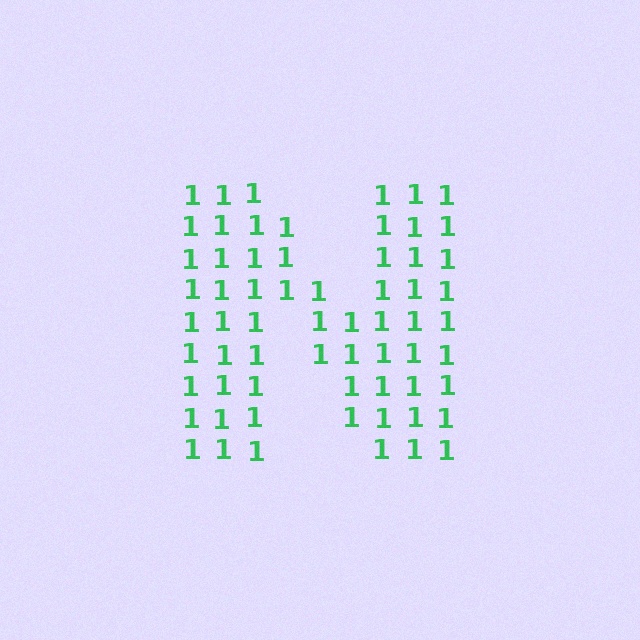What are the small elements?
The small elements are digit 1's.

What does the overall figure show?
The overall figure shows the letter N.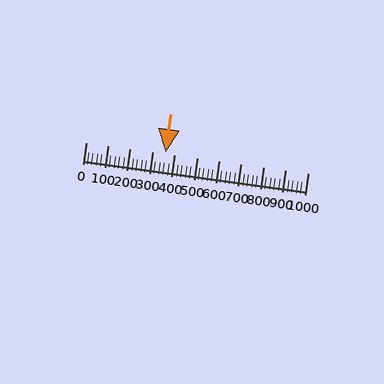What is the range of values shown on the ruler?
The ruler shows values from 0 to 1000.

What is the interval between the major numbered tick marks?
The major tick marks are spaced 100 units apart.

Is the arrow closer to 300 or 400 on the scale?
The arrow is closer to 400.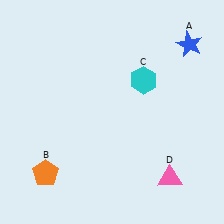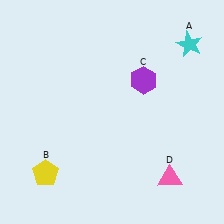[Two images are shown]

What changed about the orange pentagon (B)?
In Image 1, B is orange. In Image 2, it changed to yellow.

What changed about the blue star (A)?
In Image 1, A is blue. In Image 2, it changed to cyan.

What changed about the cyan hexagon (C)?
In Image 1, C is cyan. In Image 2, it changed to purple.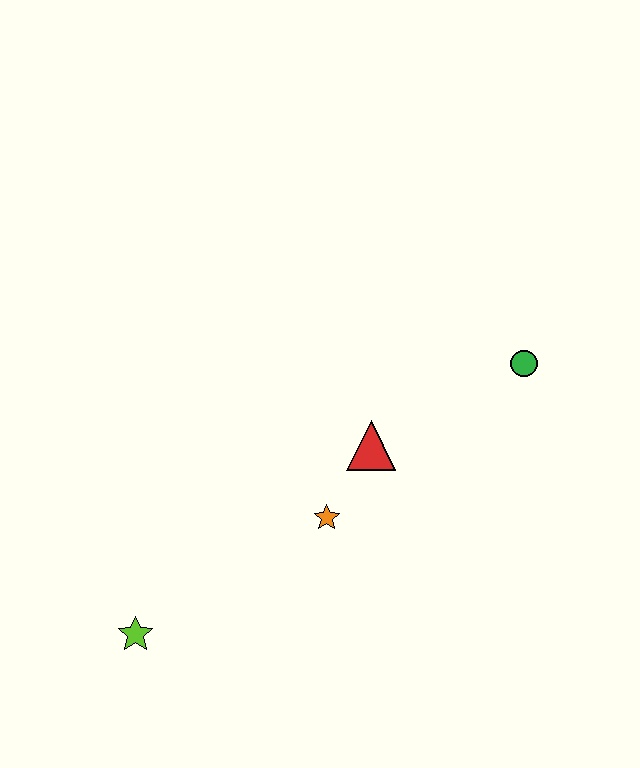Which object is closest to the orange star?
The red triangle is closest to the orange star.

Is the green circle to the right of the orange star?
Yes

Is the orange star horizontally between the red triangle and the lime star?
Yes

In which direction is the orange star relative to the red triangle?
The orange star is below the red triangle.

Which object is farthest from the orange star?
The green circle is farthest from the orange star.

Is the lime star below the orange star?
Yes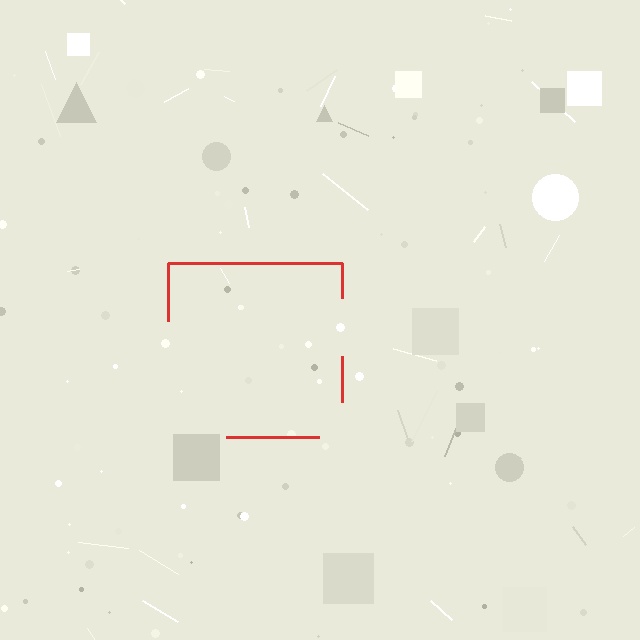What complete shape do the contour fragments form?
The contour fragments form a square.